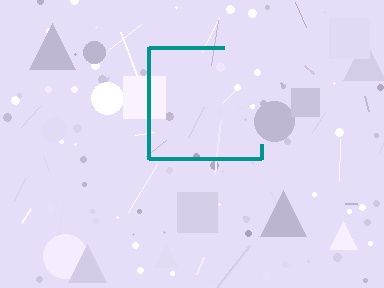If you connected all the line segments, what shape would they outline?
They would outline a square.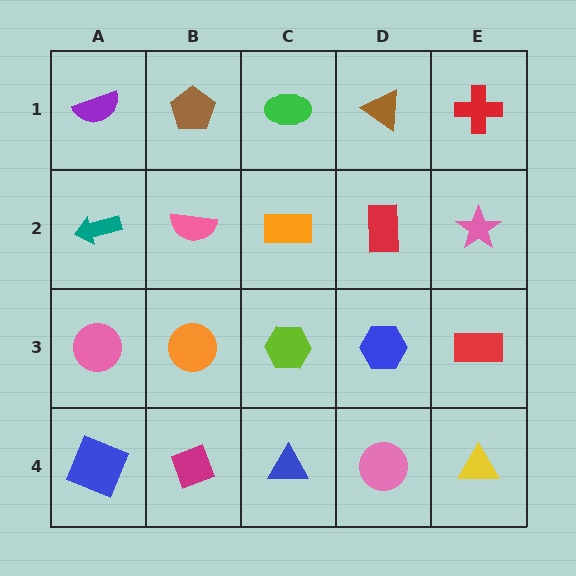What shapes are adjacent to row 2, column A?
A purple semicircle (row 1, column A), a pink circle (row 3, column A), a pink semicircle (row 2, column B).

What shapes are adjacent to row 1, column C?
An orange rectangle (row 2, column C), a brown pentagon (row 1, column B), a brown triangle (row 1, column D).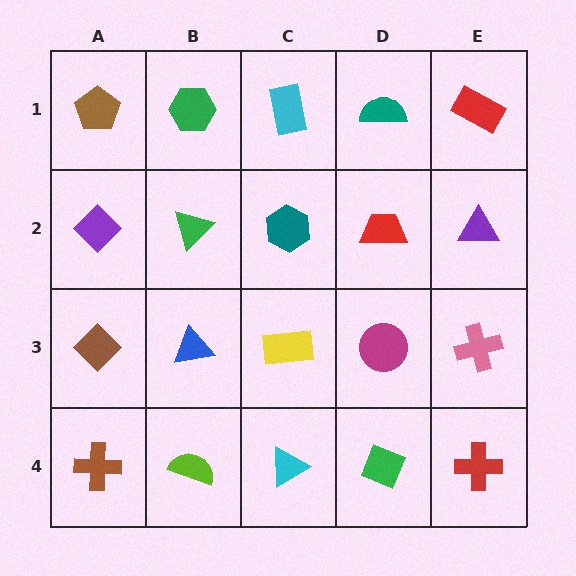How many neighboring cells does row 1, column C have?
3.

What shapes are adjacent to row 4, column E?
A pink cross (row 3, column E), a green diamond (row 4, column D).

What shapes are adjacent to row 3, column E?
A purple triangle (row 2, column E), a red cross (row 4, column E), a magenta circle (row 3, column D).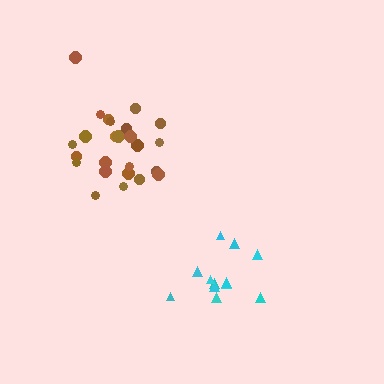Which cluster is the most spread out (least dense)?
Cyan.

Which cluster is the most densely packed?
Brown.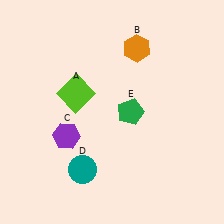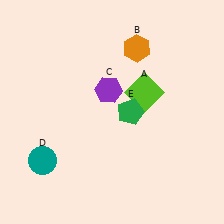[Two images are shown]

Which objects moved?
The objects that moved are: the lime square (A), the purple hexagon (C), the teal circle (D).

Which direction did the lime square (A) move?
The lime square (A) moved right.